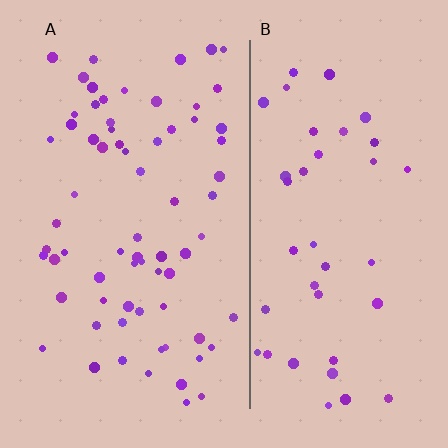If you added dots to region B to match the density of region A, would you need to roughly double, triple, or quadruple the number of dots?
Approximately double.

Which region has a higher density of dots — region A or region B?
A (the left).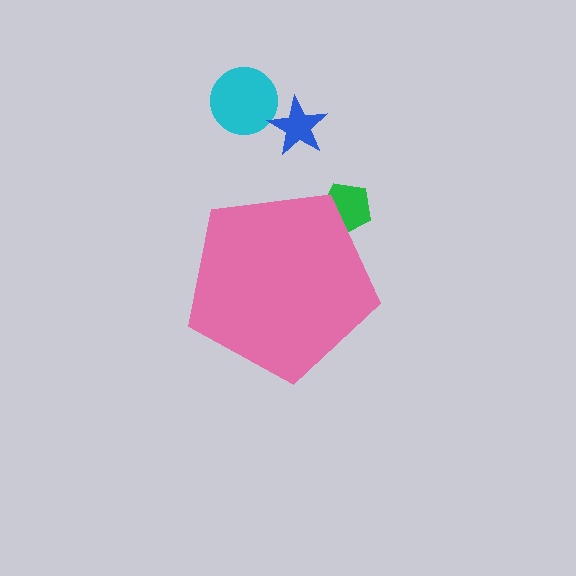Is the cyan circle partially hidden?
No, the cyan circle is fully visible.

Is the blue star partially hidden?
No, the blue star is fully visible.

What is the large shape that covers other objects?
A pink pentagon.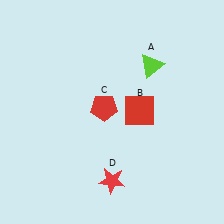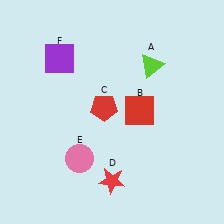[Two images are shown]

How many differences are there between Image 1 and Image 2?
There are 2 differences between the two images.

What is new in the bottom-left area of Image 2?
A pink circle (E) was added in the bottom-left area of Image 2.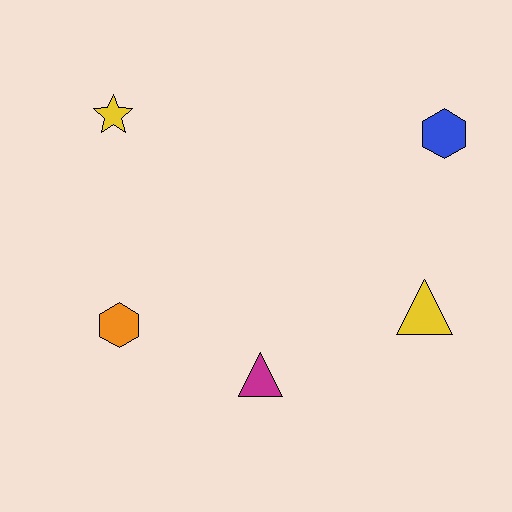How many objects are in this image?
There are 5 objects.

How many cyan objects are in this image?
There are no cyan objects.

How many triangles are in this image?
There are 2 triangles.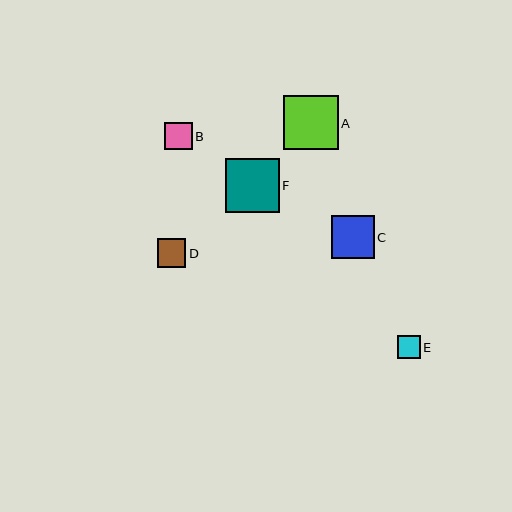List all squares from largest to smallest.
From largest to smallest: A, F, C, D, B, E.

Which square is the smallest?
Square E is the smallest with a size of approximately 23 pixels.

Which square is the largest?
Square A is the largest with a size of approximately 54 pixels.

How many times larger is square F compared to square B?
Square F is approximately 2.0 times the size of square B.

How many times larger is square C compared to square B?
Square C is approximately 1.6 times the size of square B.